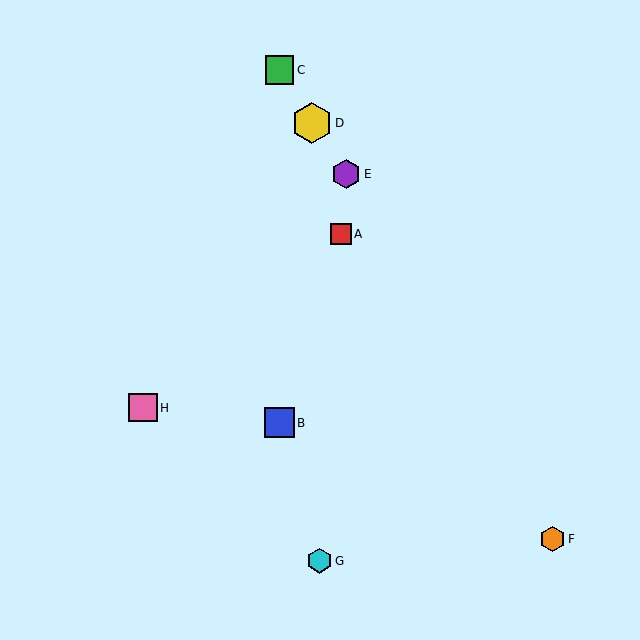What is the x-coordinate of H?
Object H is at x≈143.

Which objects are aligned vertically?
Objects B, C are aligned vertically.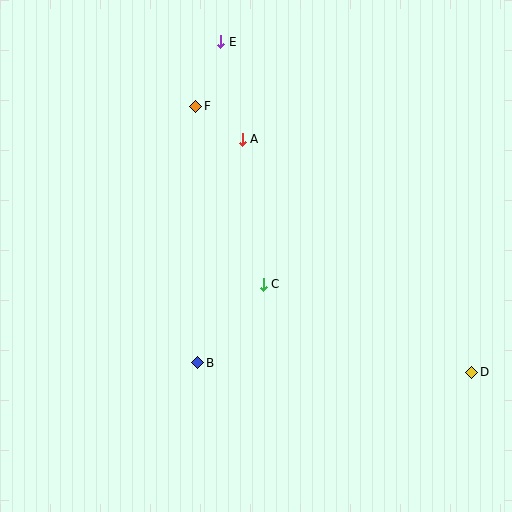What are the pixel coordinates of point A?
Point A is at (242, 139).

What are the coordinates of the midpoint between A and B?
The midpoint between A and B is at (220, 251).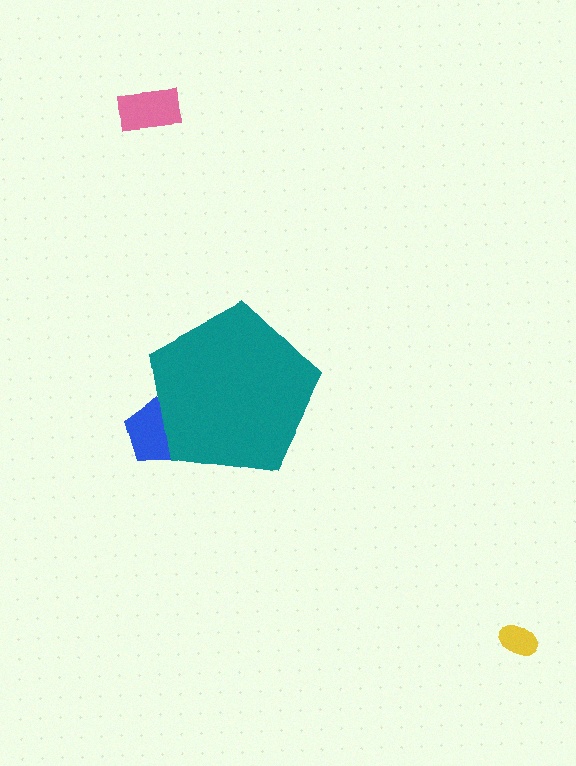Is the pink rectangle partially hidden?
No, the pink rectangle is fully visible.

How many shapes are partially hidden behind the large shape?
1 shape is partially hidden.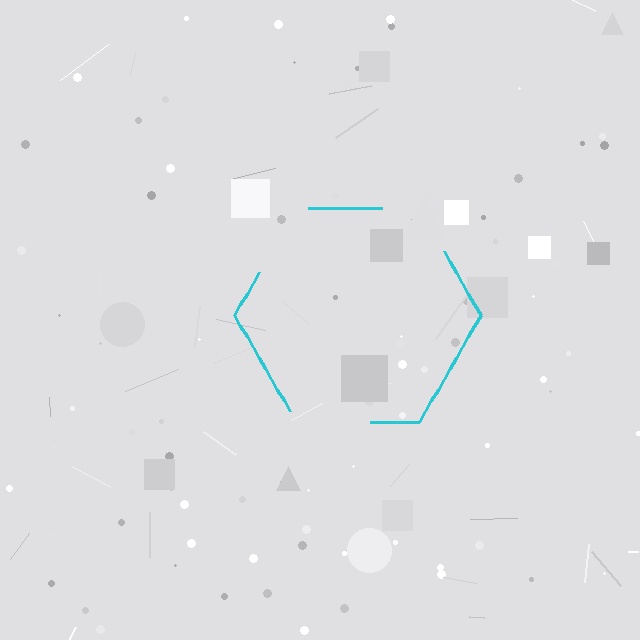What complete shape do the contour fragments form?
The contour fragments form a hexagon.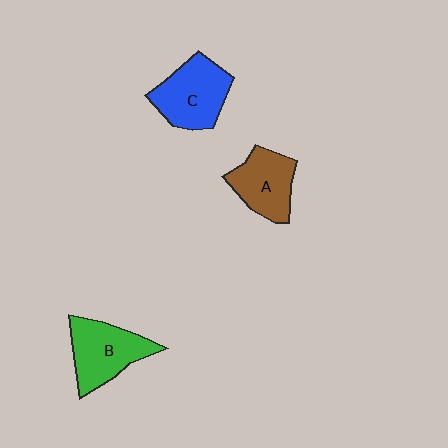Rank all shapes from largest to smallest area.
From largest to smallest: C (blue), B (green), A (brown).